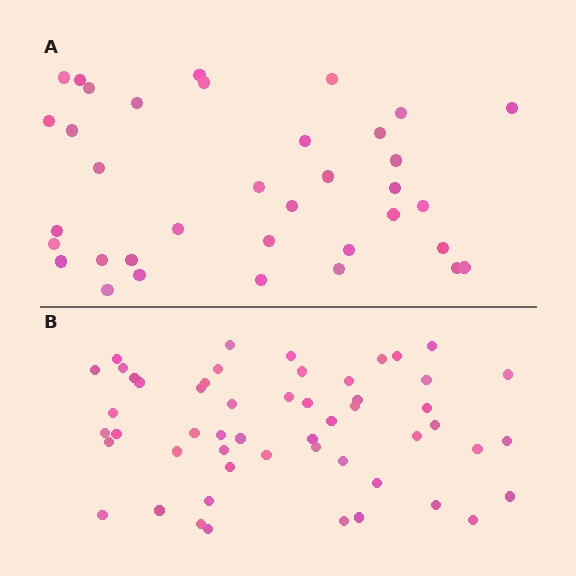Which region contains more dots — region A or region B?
Region B (the bottom region) has more dots.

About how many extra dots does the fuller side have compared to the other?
Region B has approximately 15 more dots than region A.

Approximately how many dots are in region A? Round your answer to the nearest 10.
About 40 dots. (The exact count is 36, which rounds to 40.)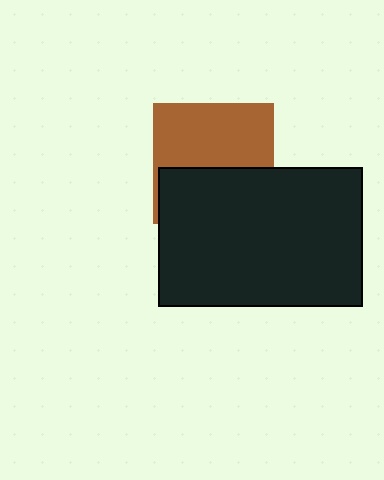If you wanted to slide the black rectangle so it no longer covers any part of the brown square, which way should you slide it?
Slide it down — that is the most direct way to separate the two shapes.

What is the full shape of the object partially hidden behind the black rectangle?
The partially hidden object is a brown square.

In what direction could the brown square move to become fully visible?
The brown square could move up. That would shift it out from behind the black rectangle entirely.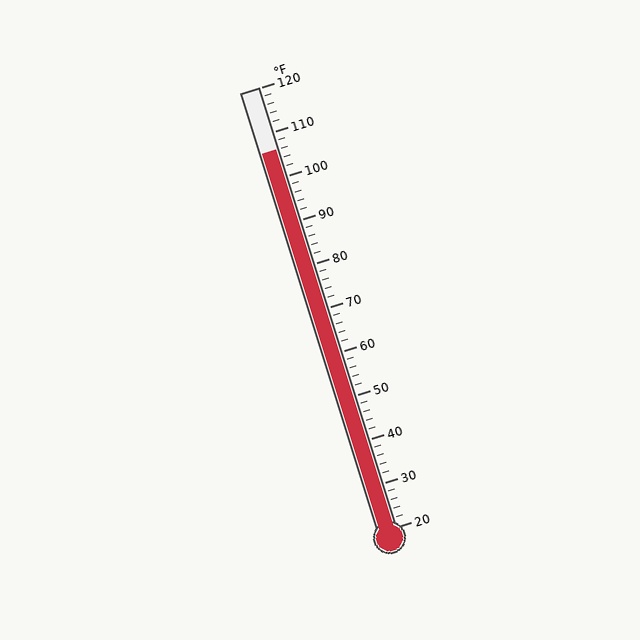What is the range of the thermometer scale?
The thermometer scale ranges from 20°F to 120°F.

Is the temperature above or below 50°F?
The temperature is above 50°F.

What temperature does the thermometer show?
The thermometer shows approximately 106°F.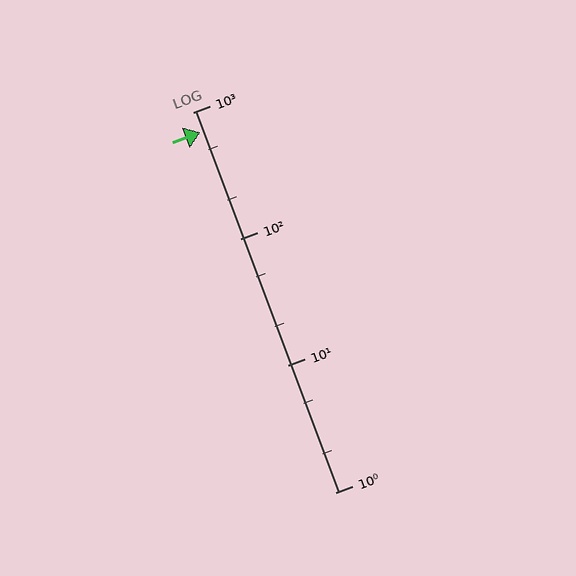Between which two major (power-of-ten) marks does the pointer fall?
The pointer is between 100 and 1000.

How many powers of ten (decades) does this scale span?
The scale spans 3 decades, from 1 to 1000.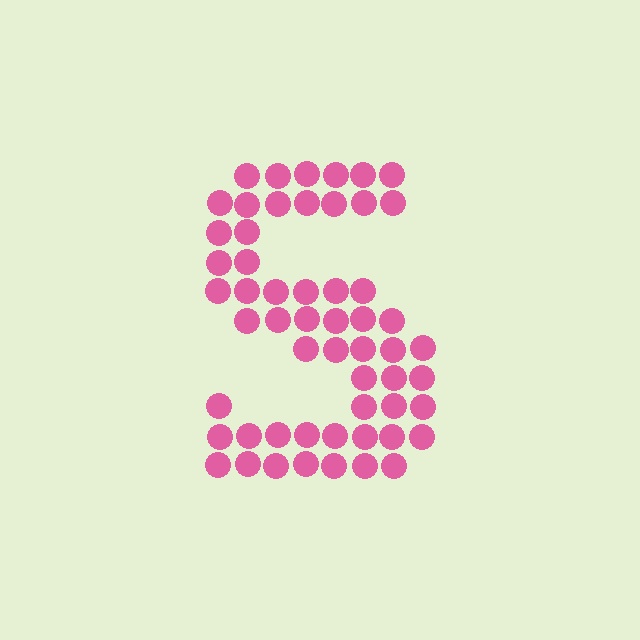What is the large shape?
The large shape is the letter S.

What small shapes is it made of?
It is made of small circles.